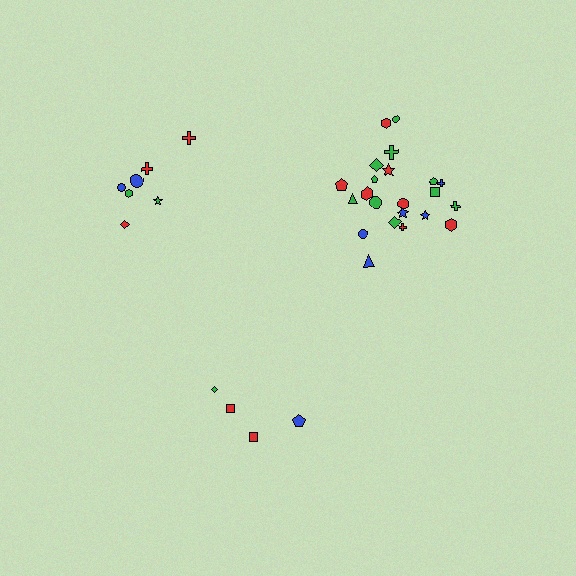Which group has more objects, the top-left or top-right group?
The top-right group.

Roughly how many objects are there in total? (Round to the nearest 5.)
Roughly 35 objects in total.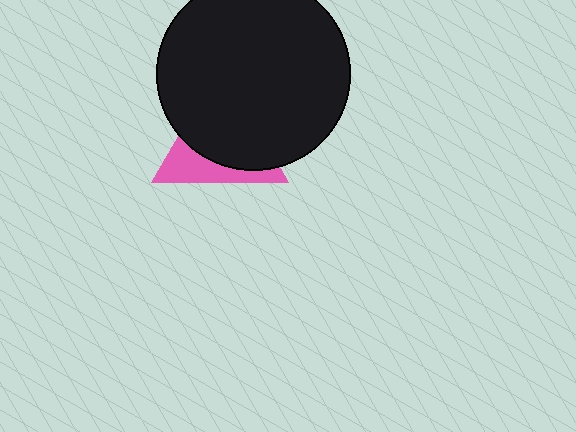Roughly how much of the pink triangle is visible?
A small part of it is visible (roughly 34%).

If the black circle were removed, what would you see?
You would see the complete pink triangle.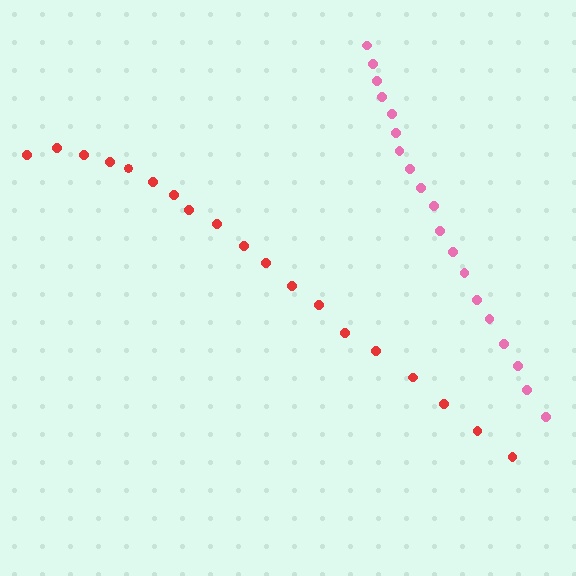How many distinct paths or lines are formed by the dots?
There are 2 distinct paths.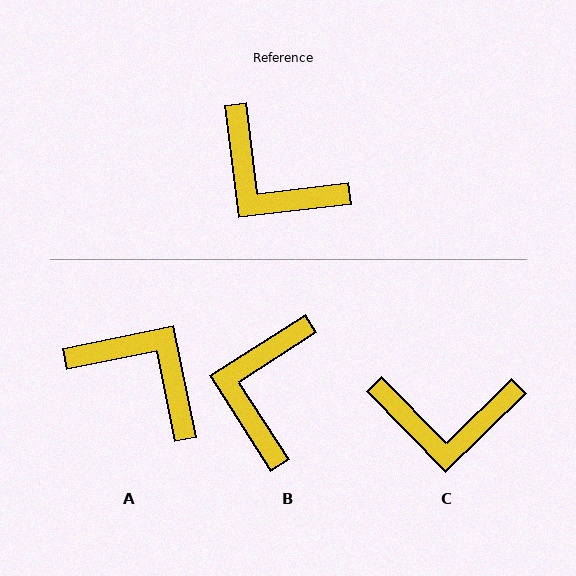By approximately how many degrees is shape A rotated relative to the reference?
Approximately 176 degrees clockwise.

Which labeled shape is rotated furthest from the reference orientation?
A, about 176 degrees away.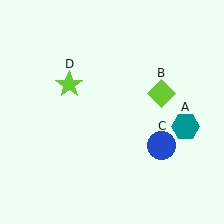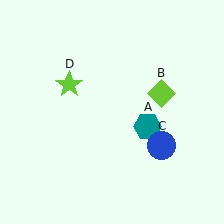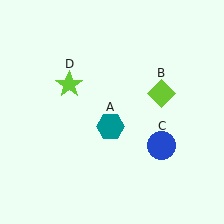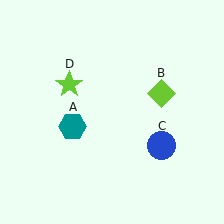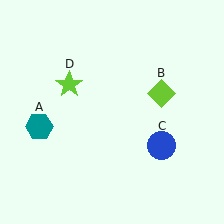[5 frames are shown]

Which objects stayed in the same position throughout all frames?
Lime diamond (object B) and blue circle (object C) and lime star (object D) remained stationary.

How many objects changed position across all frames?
1 object changed position: teal hexagon (object A).